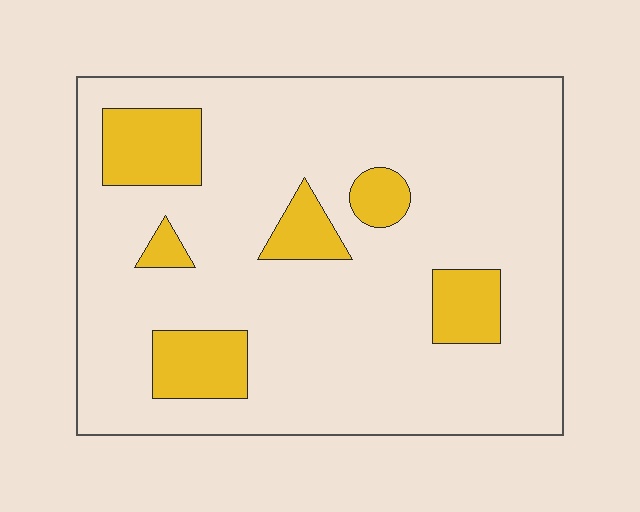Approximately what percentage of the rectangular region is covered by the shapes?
Approximately 15%.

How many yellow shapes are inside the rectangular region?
6.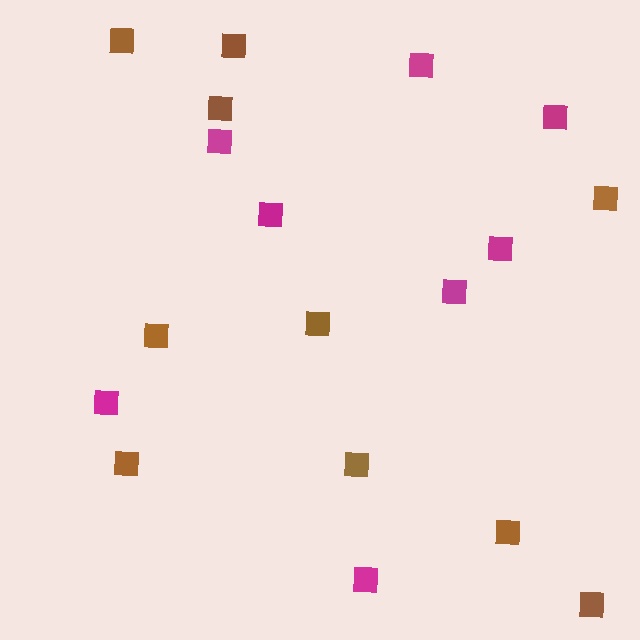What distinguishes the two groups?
There are 2 groups: one group of magenta squares (8) and one group of brown squares (10).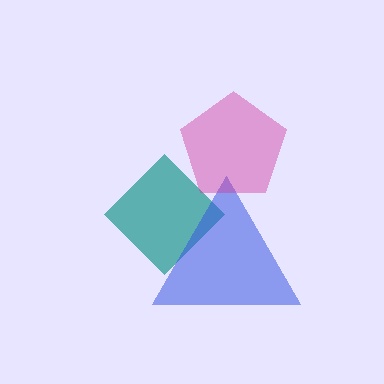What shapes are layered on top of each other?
The layered shapes are: a teal diamond, a blue triangle, a magenta pentagon.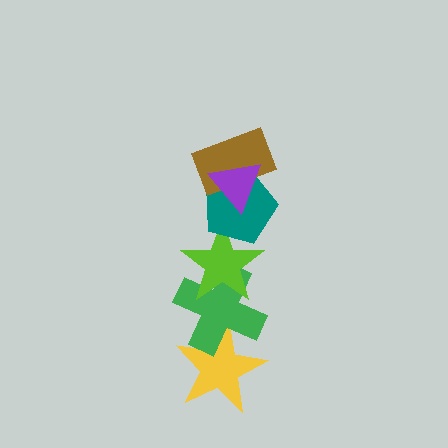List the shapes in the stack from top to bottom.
From top to bottom: the purple triangle, the brown rectangle, the teal pentagon, the lime star, the green cross, the yellow star.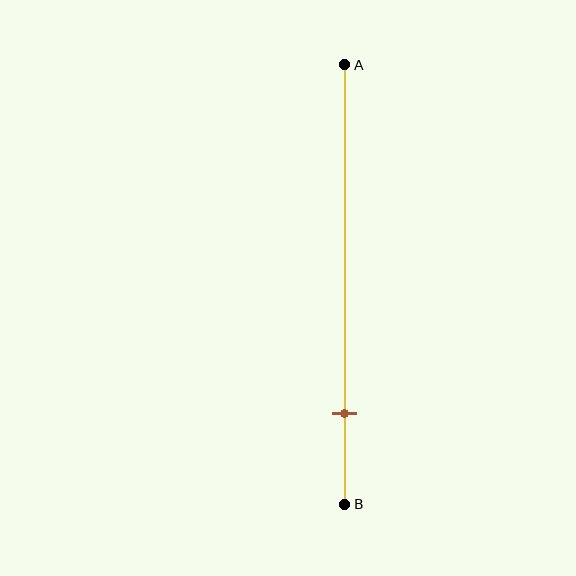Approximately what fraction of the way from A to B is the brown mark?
The brown mark is approximately 80% of the way from A to B.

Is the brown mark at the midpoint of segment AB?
No, the mark is at about 80% from A, not at the 50% midpoint.